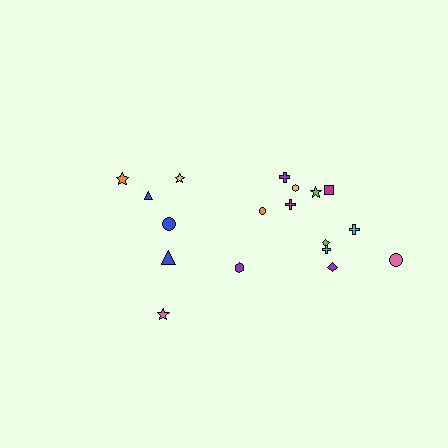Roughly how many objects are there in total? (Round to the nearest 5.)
Roughly 20 objects in total.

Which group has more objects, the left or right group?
The right group.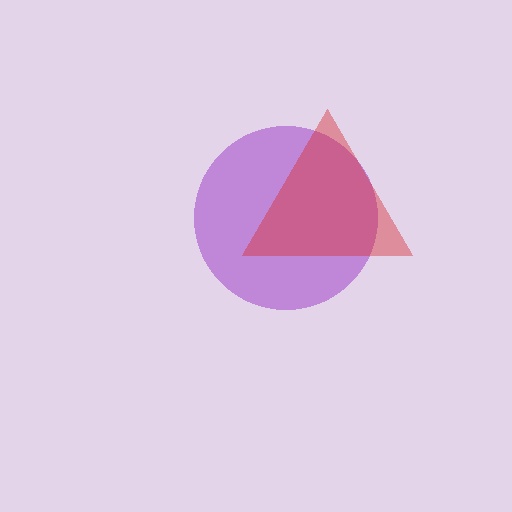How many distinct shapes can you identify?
There are 2 distinct shapes: a purple circle, a red triangle.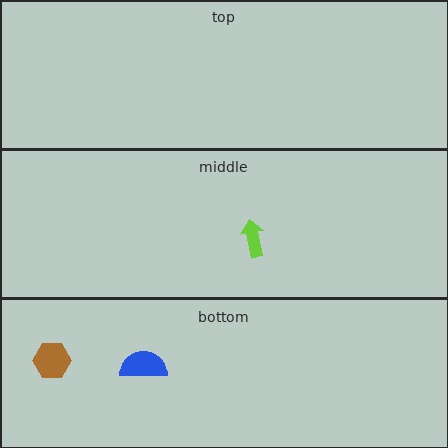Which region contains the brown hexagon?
The bottom region.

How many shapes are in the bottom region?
2.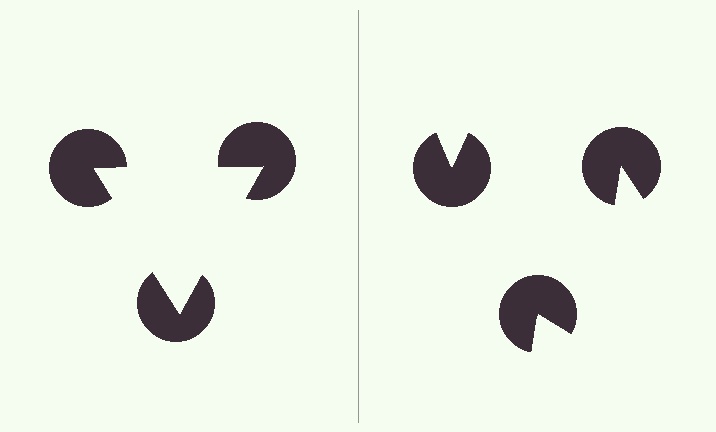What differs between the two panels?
The pac-man discs are positioned identically on both sides; only the wedge orientations differ. On the left they align to a triangle; on the right they are misaligned.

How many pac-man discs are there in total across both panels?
6 — 3 on each side.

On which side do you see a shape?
An illusory triangle appears on the left side. On the right side the wedge cuts are rotated, so no coherent shape forms.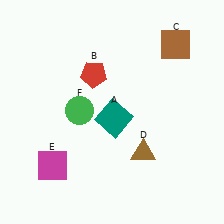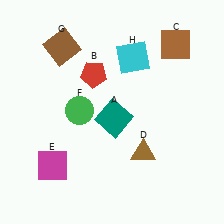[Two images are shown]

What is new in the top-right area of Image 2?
A cyan square (H) was added in the top-right area of Image 2.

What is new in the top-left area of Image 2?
A brown square (G) was added in the top-left area of Image 2.